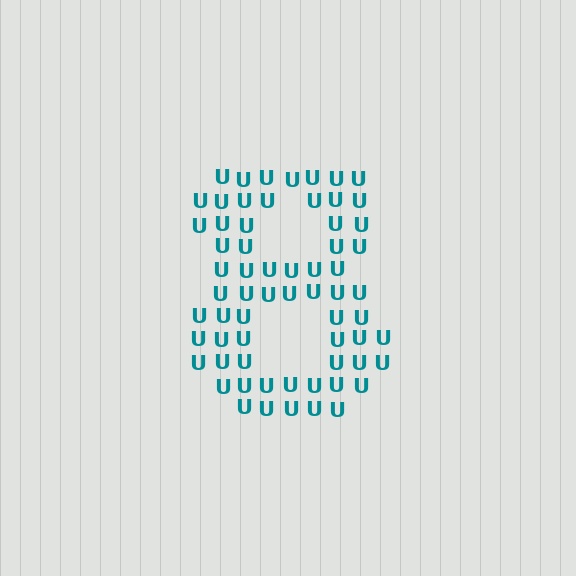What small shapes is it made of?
It is made of small letter U's.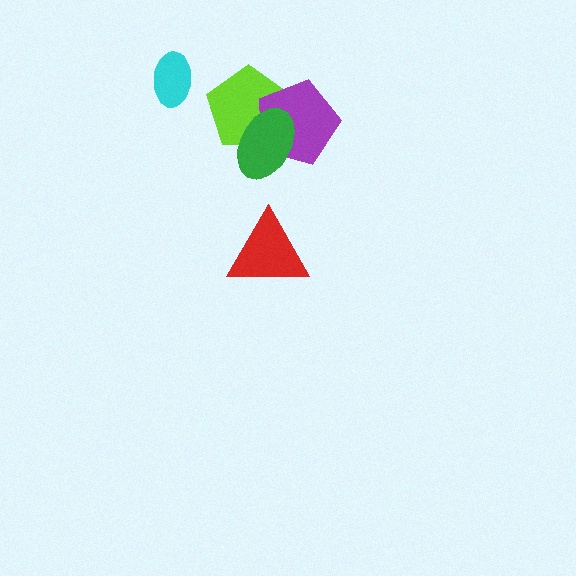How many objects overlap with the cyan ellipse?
0 objects overlap with the cyan ellipse.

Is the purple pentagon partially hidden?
Yes, it is partially covered by another shape.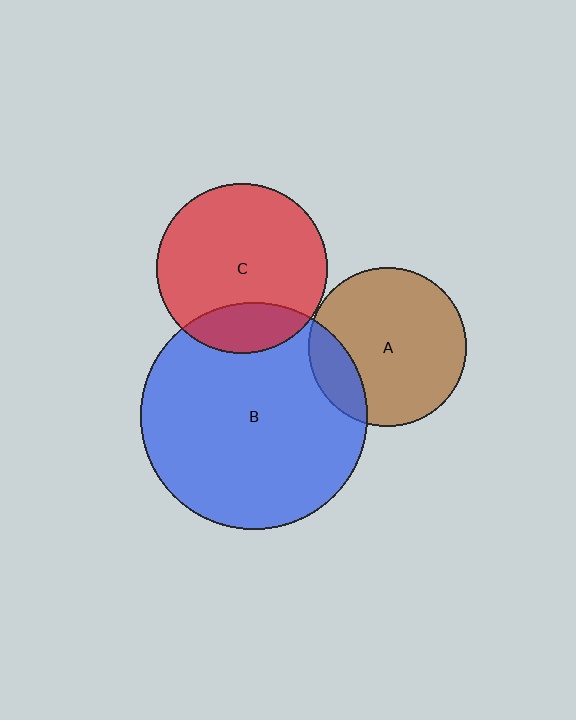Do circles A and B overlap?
Yes.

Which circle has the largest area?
Circle B (blue).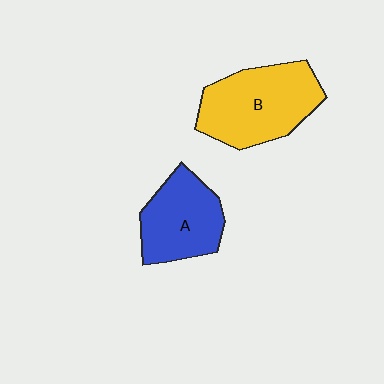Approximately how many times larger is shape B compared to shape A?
Approximately 1.3 times.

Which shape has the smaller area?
Shape A (blue).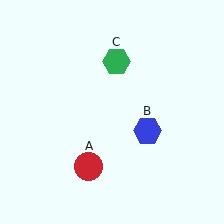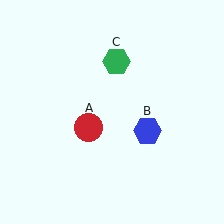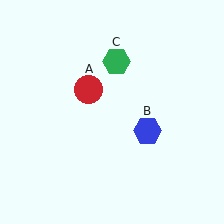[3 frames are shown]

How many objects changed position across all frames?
1 object changed position: red circle (object A).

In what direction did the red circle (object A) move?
The red circle (object A) moved up.